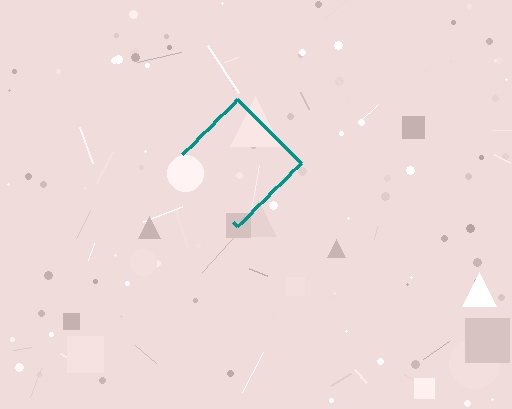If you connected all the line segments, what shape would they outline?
They would outline a diamond.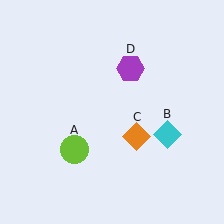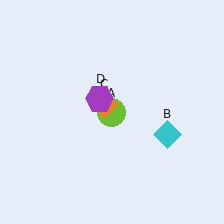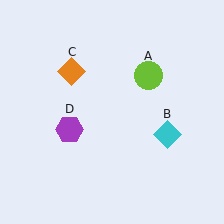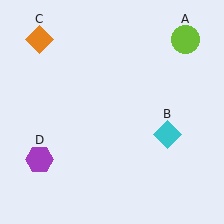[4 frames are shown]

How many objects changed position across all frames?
3 objects changed position: lime circle (object A), orange diamond (object C), purple hexagon (object D).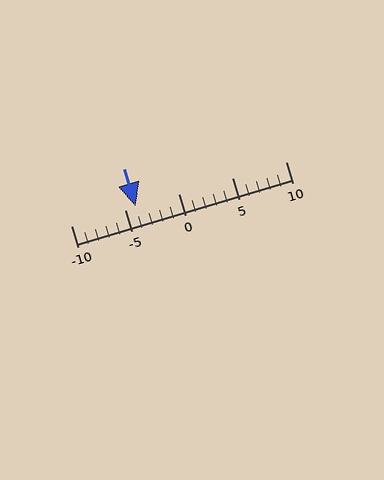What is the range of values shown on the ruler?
The ruler shows values from -10 to 10.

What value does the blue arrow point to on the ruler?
The blue arrow points to approximately -4.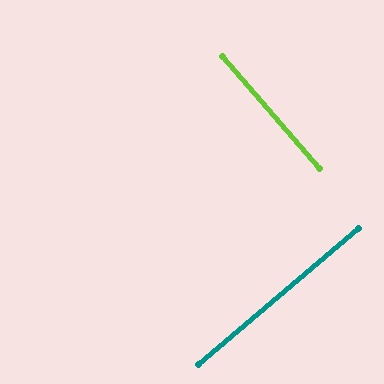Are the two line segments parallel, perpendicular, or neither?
Perpendicular — they meet at approximately 90°.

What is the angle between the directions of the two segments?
Approximately 90 degrees.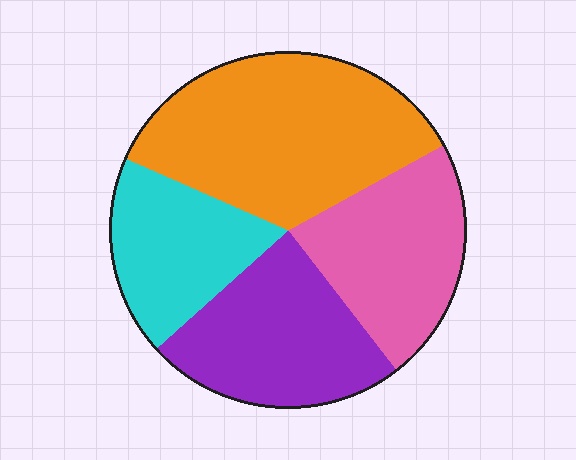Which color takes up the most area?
Orange, at roughly 35%.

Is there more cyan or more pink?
Pink.